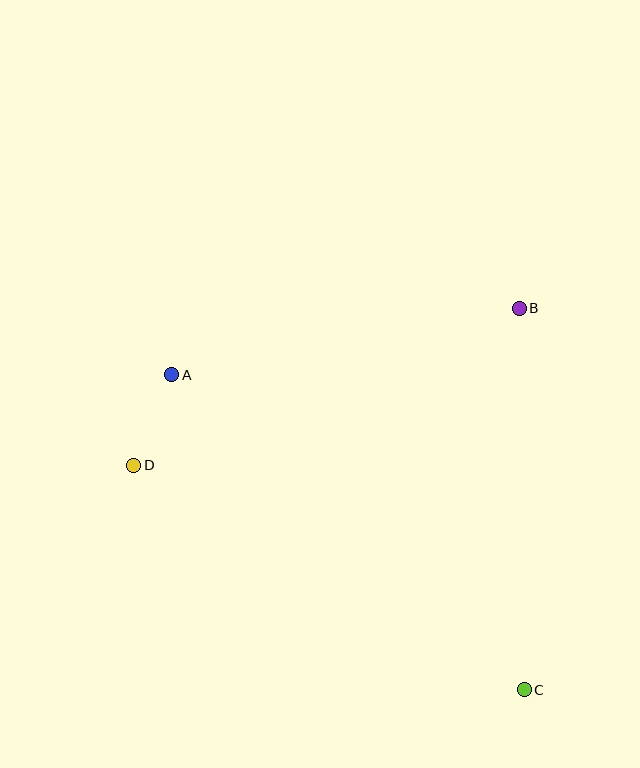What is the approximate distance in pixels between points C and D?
The distance between C and D is approximately 451 pixels.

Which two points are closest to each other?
Points A and D are closest to each other.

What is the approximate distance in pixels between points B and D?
The distance between B and D is approximately 416 pixels.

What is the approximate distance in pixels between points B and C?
The distance between B and C is approximately 382 pixels.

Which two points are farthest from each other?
Points A and C are farthest from each other.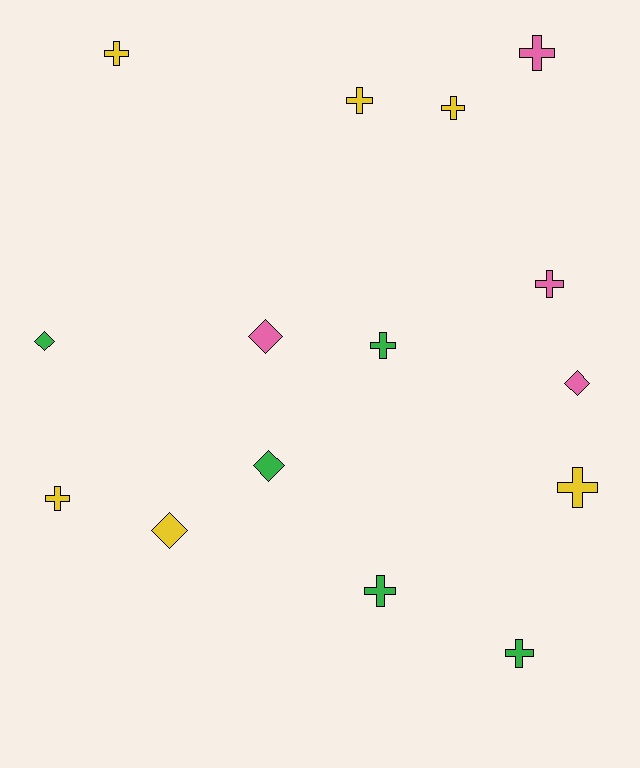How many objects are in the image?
There are 15 objects.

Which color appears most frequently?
Yellow, with 6 objects.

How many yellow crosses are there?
There are 5 yellow crosses.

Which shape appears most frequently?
Cross, with 10 objects.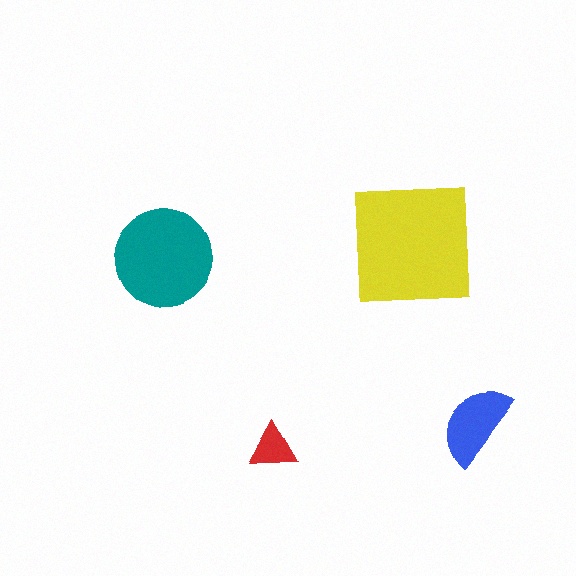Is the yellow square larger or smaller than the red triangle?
Larger.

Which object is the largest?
The yellow square.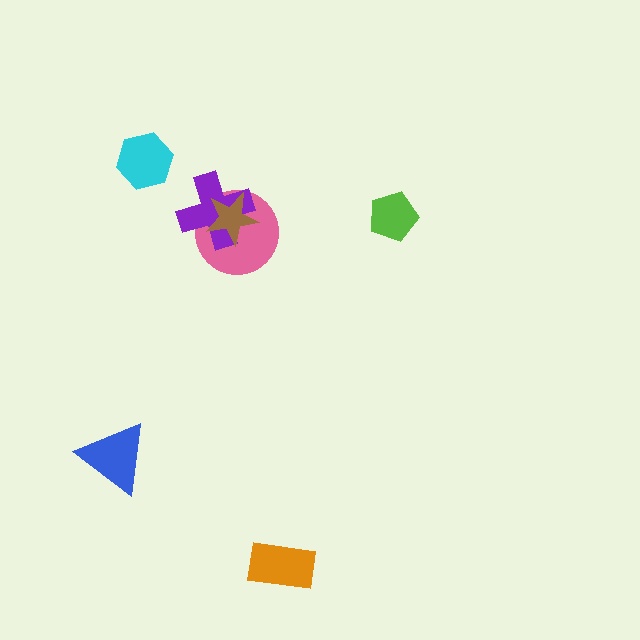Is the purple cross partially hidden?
Yes, it is partially covered by another shape.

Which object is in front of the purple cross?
The brown star is in front of the purple cross.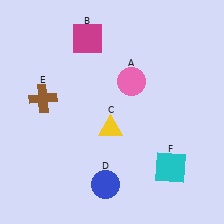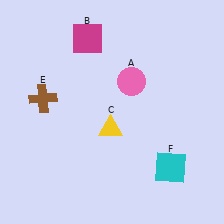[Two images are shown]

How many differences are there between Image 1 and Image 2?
There is 1 difference between the two images.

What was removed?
The blue circle (D) was removed in Image 2.